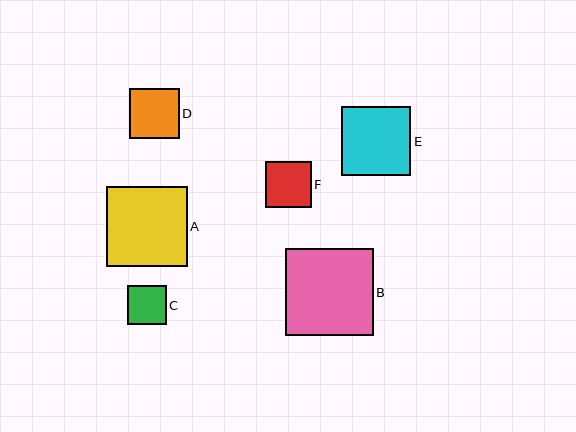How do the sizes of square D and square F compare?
Square D and square F are approximately the same size.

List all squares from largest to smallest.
From largest to smallest: B, A, E, D, F, C.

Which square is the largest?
Square B is the largest with a size of approximately 88 pixels.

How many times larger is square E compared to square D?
Square E is approximately 1.4 times the size of square D.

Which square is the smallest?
Square C is the smallest with a size of approximately 39 pixels.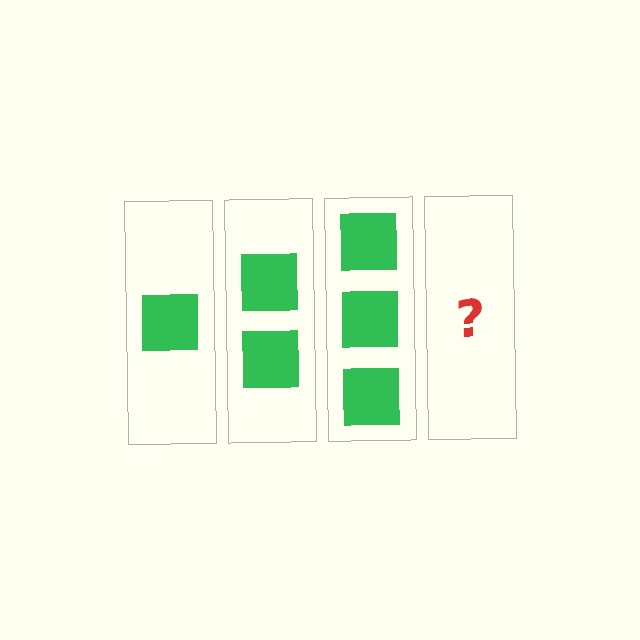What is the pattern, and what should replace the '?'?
The pattern is that each step adds one more square. The '?' should be 4 squares.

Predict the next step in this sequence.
The next step is 4 squares.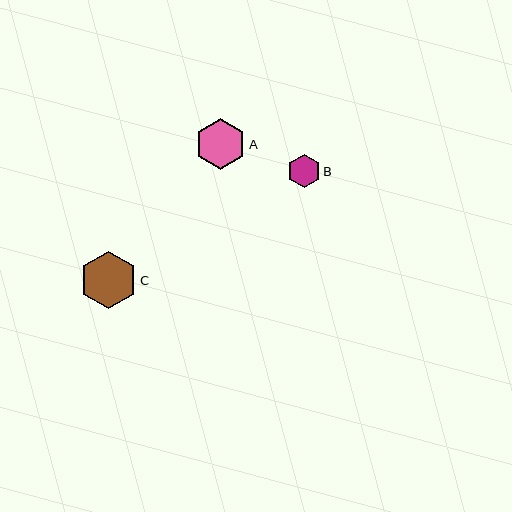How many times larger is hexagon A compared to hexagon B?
Hexagon A is approximately 1.6 times the size of hexagon B.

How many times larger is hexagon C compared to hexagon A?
Hexagon C is approximately 1.1 times the size of hexagon A.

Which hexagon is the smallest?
Hexagon B is the smallest with a size of approximately 33 pixels.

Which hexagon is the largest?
Hexagon C is the largest with a size of approximately 57 pixels.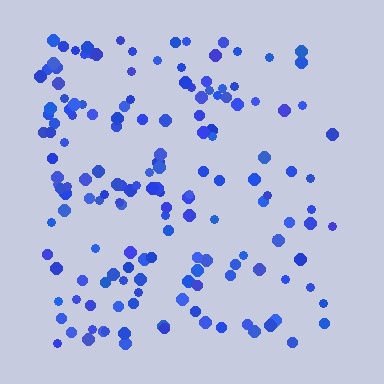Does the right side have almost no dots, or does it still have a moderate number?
Still a moderate number, just noticeably fewer than the left.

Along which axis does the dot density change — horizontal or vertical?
Horizontal.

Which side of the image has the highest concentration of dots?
The left.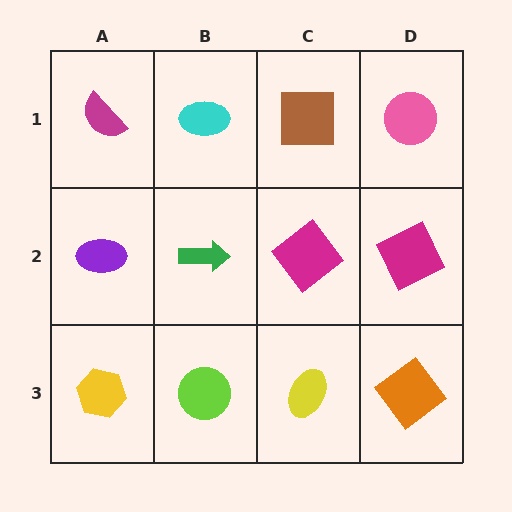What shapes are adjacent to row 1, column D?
A magenta square (row 2, column D), a brown square (row 1, column C).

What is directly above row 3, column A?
A purple ellipse.